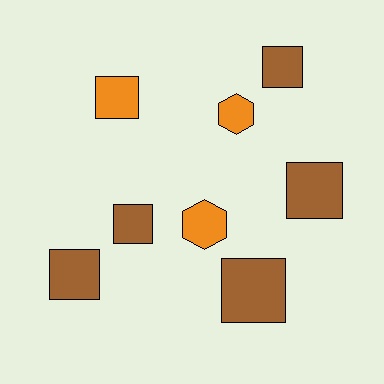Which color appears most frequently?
Brown, with 5 objects.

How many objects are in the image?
There are 8 objects.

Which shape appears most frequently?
Square, with 6 objects.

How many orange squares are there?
There is 1 orange square.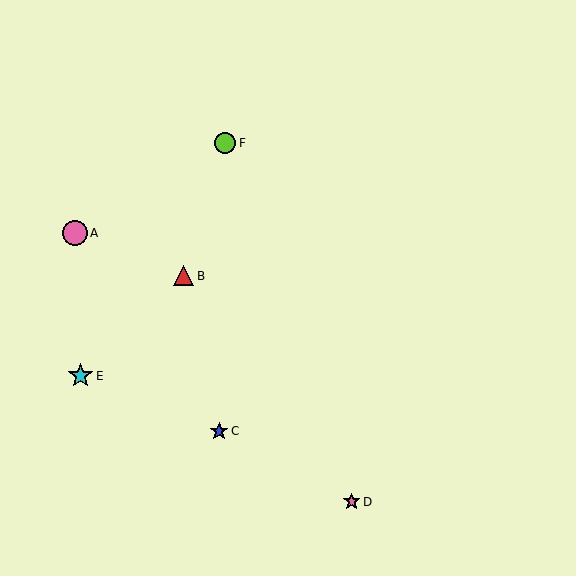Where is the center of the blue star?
The center of the blue star is at (219, 431).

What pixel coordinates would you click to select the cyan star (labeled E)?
Click at (80, 376) to select the cyan star E.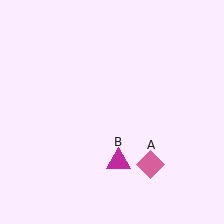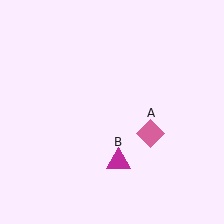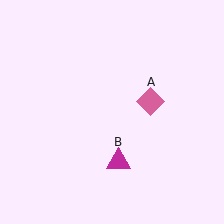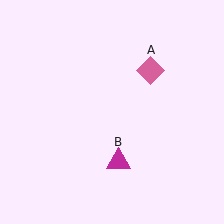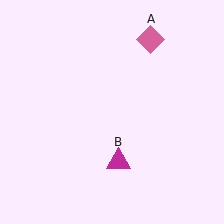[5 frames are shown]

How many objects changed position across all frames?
1 object changed position: pink diamond (object A).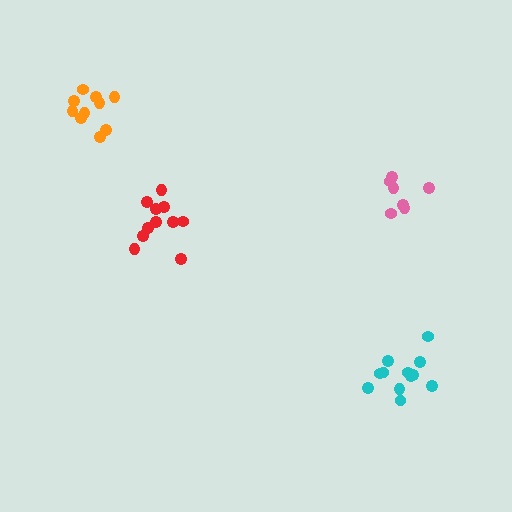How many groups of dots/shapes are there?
There are 4 groups.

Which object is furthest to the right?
The cyan cluster is rightmost.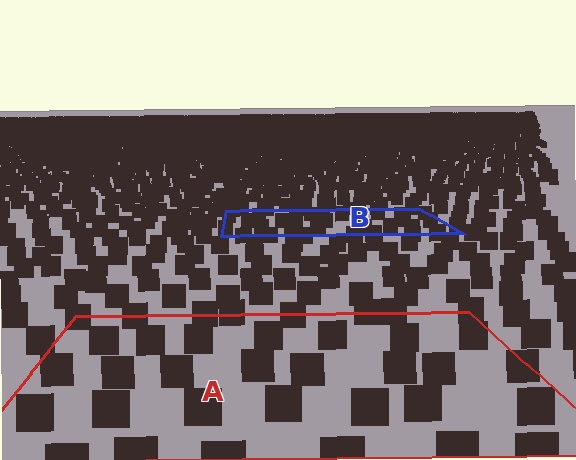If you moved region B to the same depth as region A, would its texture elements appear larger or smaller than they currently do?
They would appear larger. At a closer depth, the same texture elements are projected at a bigger on-screen size.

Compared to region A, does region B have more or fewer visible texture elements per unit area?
Region B has more texture elements per unit area — they are packed more densely because it is farther away.